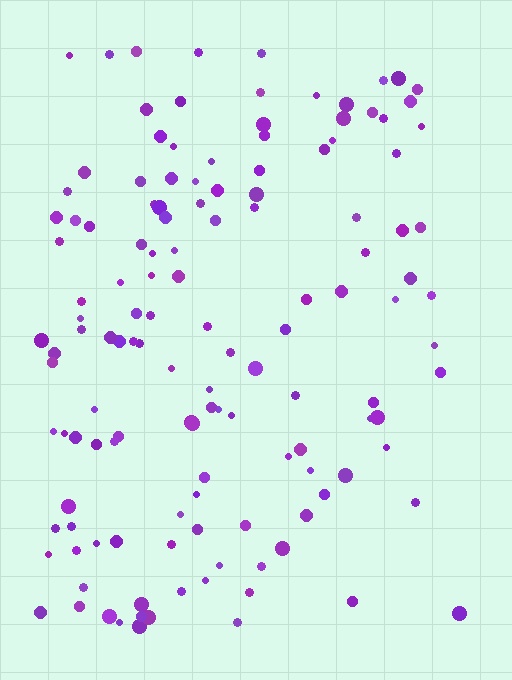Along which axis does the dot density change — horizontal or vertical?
Horizontal.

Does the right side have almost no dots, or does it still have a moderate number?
Still a moderate number, just noticeably fewer than the left.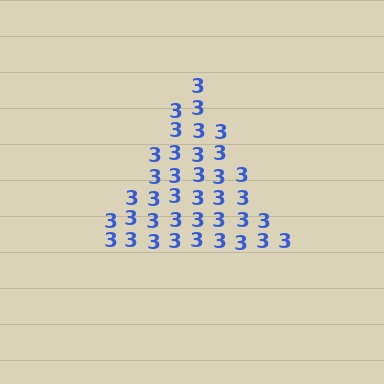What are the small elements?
The small elements are digit 3's.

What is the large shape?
The large shape is a triangle.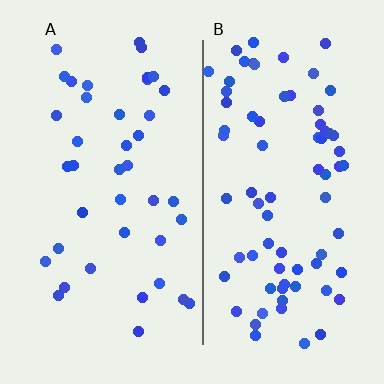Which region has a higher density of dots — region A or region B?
B (the right).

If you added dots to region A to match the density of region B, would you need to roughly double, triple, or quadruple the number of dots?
Approximately double.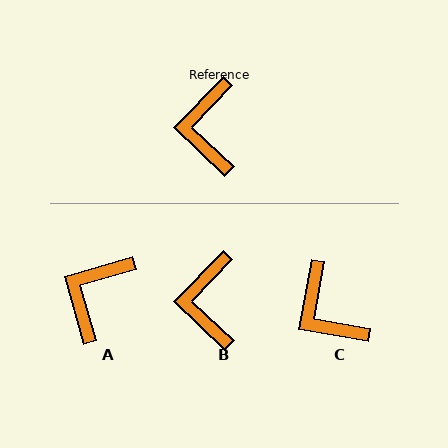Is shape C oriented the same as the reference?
No, it is off by about 34 degrees.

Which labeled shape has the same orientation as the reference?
B.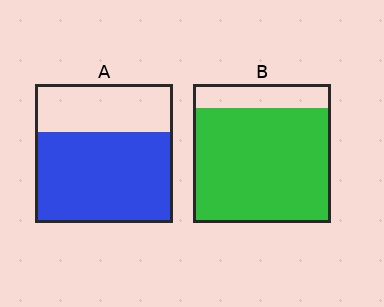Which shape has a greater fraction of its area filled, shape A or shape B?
Shape B.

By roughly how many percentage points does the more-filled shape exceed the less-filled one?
By roughly 15 percentage points (B over A).